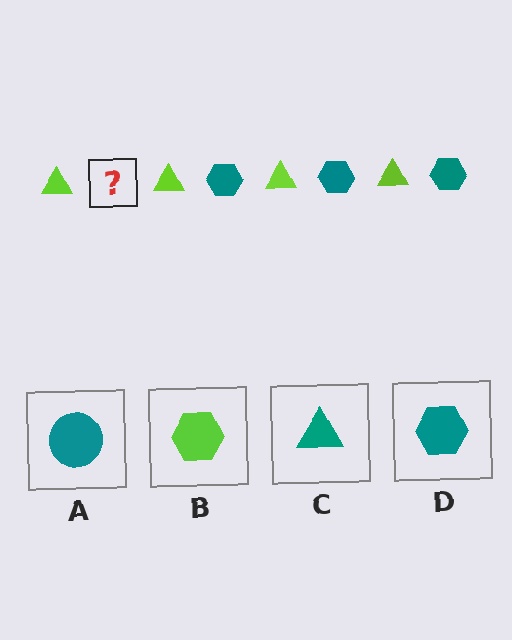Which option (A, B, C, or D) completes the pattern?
D.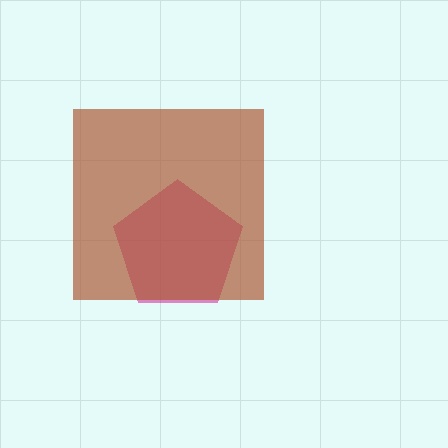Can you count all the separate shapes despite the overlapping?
Yes, there are 2 separate shapes.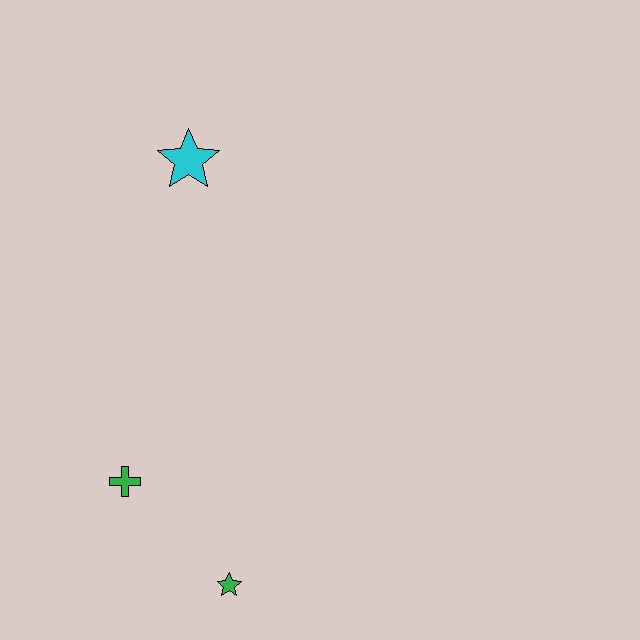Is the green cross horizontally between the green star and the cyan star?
No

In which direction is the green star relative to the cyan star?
The green star is below the cyan star.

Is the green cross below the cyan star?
Yes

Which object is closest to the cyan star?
The green cross is closest to the cyan star.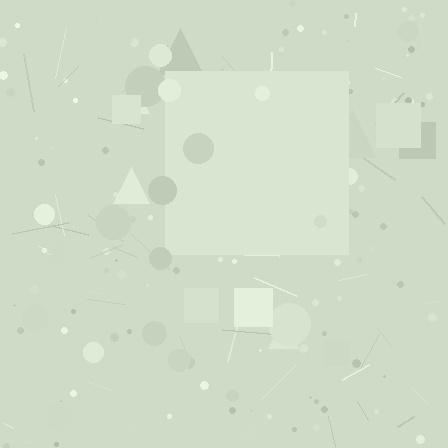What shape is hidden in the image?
A square is hidden in the image.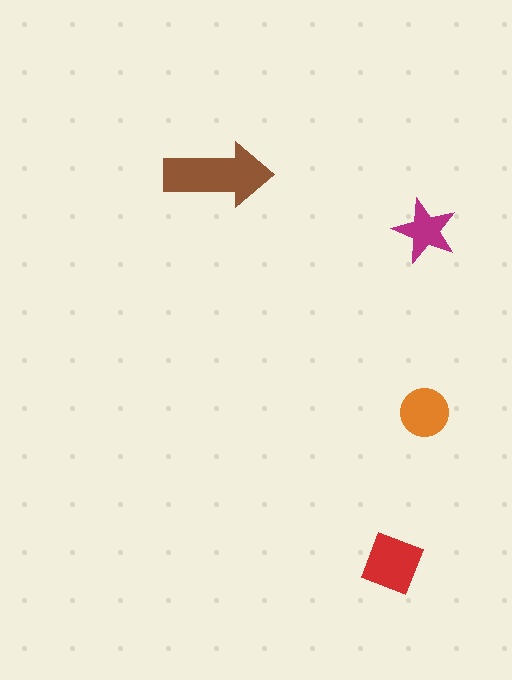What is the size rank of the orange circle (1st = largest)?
3rd.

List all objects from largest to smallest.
The brown arrow, the red diamond, the orange circle, the magenta star.